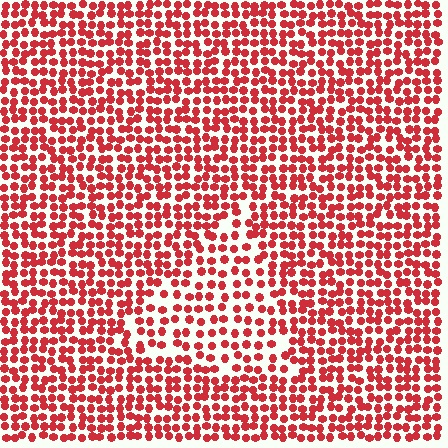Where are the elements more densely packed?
The elements are more densely packed outside the triangle boundary.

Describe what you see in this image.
The image contains small red elements arranged at two different densities. A triangle-shaped region is visible where the elements are less densely packed than the surrounding area.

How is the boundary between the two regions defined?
The boundary is defined by a change in element density (approximately 1.6x ratio). All elements are the same color, size, and shape.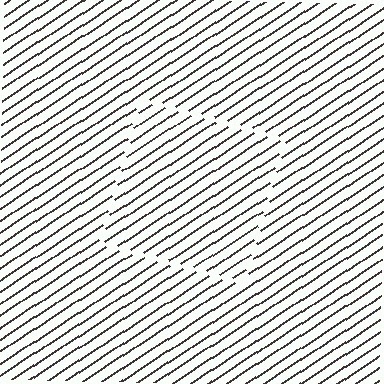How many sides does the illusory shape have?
4 sides — the line-ends trace a square.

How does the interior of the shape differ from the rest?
The interior of the shape contains the same grating, shifted by half a period — the contour is defined by the phase discontinuity where line-ends from the inner and outer gratings abut.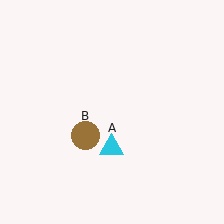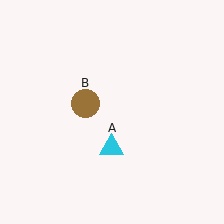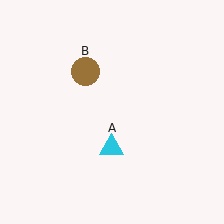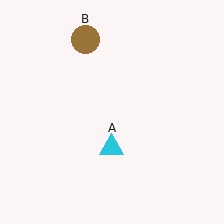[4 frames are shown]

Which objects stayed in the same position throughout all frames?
Cyan triangle (object A) remained stationary.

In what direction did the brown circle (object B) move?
The brown circle (object B) moved up.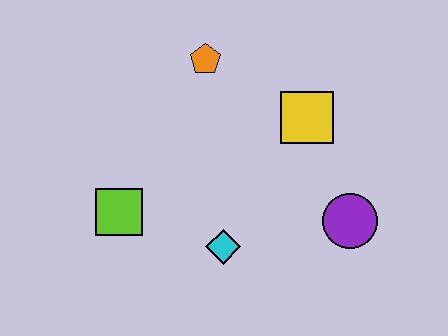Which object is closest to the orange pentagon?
The yellow square is closest to the orange pentagon.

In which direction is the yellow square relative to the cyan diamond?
The yellow square is above the cyan diamond.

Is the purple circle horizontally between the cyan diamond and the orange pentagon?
No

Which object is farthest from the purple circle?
The lime square is farthest from the purple circle.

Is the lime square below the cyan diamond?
No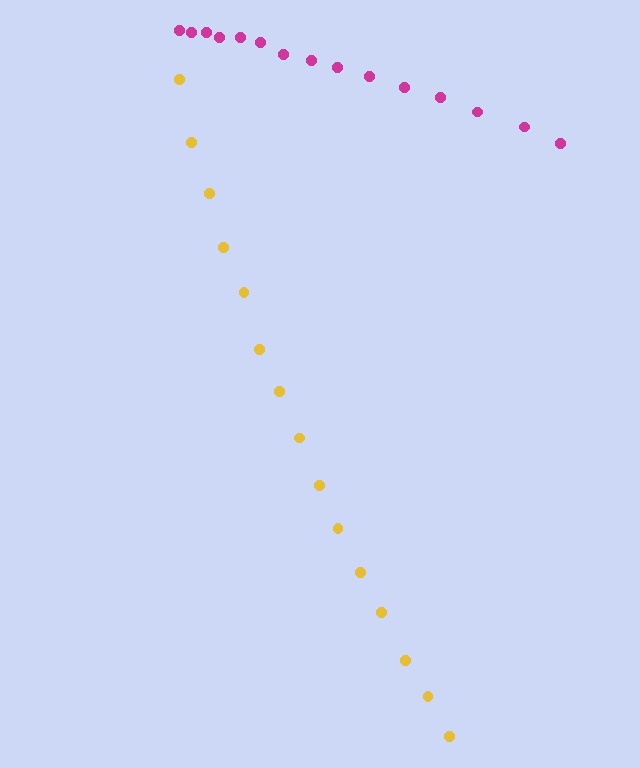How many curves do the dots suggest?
There are 2 distinct paths.